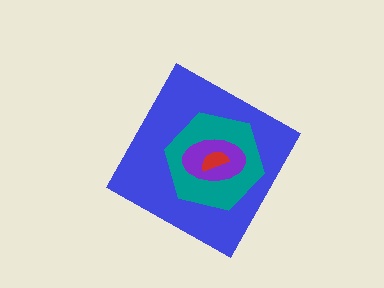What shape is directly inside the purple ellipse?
The red semicircle.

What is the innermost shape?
The red semicircle.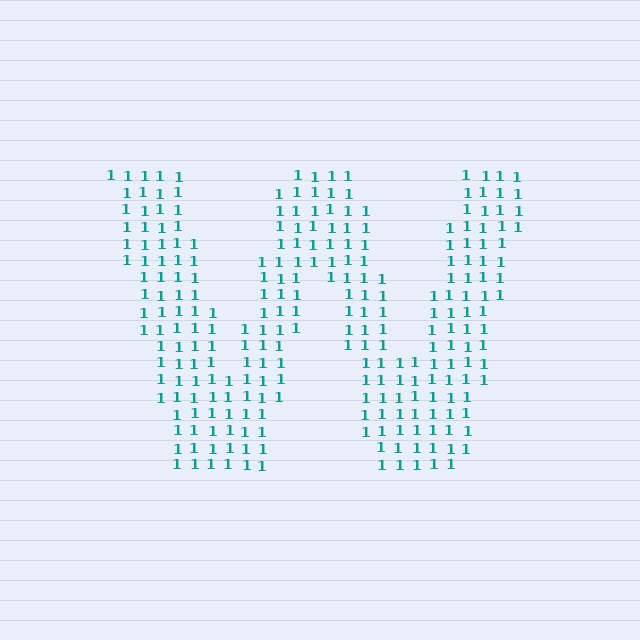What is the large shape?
The large shape is the letter W.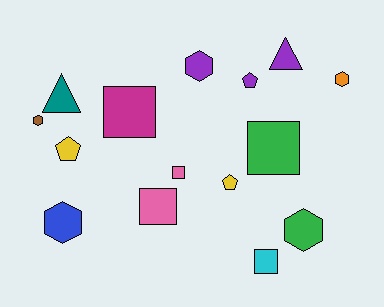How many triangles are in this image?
There are 2 triangles.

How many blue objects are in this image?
There is 1 blue object.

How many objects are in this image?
There are 15 objects.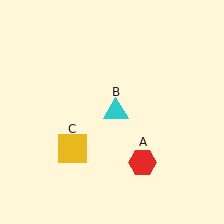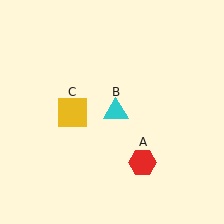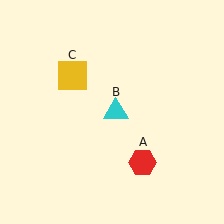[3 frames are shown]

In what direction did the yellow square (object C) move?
The yellow square (object C) moved up.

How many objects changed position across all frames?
1 object changed position: yellow square (object C).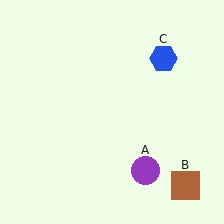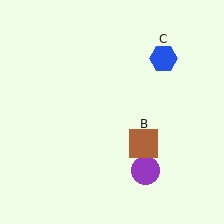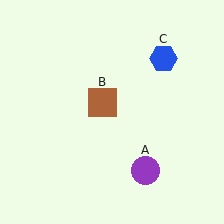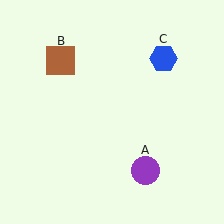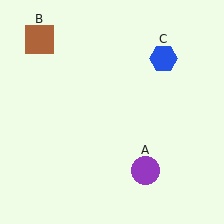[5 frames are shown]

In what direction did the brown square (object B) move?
The brown square (object B) moved up and to the left.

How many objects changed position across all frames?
1 object changed position: brown square (object B).